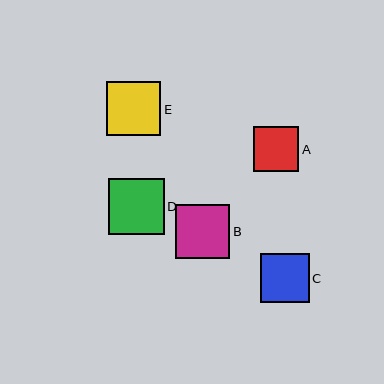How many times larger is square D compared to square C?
Square D is approximately 1.1 times the size of square C.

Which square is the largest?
Square D is the largest with a size of approximately 56 pixels.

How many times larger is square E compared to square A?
Square E is approximately 1.2 times the size of square A.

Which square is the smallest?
Square A is the smallest with a size of approximately 45 pixels.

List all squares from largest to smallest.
From largest to smallest: D, B, E, C, A.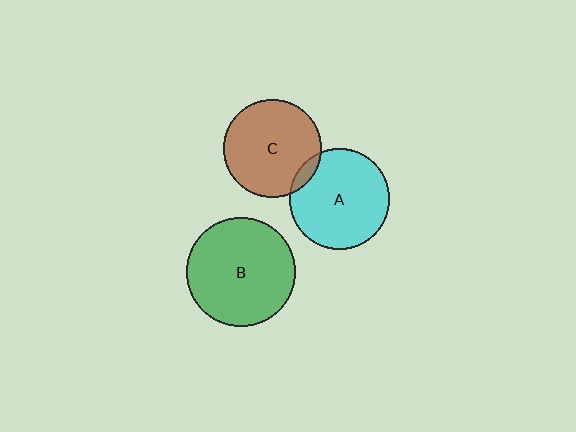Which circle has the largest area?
Circle B (green).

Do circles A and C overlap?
Yes.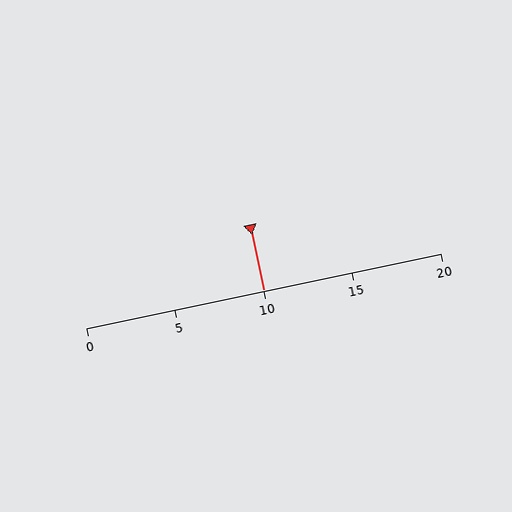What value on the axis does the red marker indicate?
The marker indicates approximately 10.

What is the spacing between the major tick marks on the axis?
The major ticks are spaced 5 apart.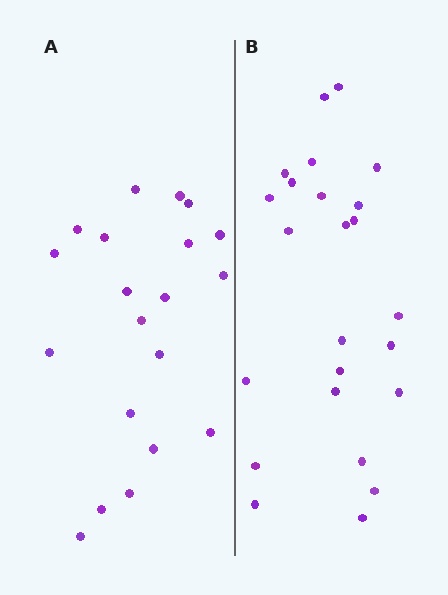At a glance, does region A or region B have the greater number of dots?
Region B (the right region) has more dots.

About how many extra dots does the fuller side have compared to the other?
Region B has about 4 more dots than region A.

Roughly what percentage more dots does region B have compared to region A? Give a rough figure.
About 20% more.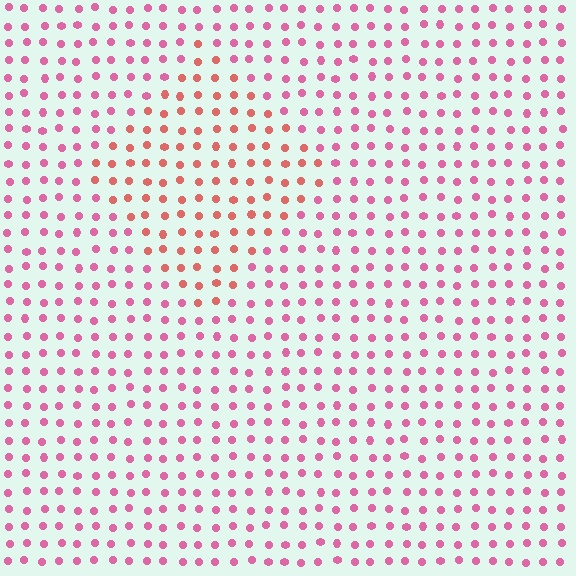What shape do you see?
I see a diamond.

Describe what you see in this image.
The image is filled with small pink elements in a uniform arrangement. A diamond-shaped region is visible where the elements are tinted to a slightly different hue, forming a subtle color boundary.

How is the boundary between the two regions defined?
The boundary is defined purely by a slight shift in hue (about 33 degrees). Spacing, size, and orientation are identical on both sides.